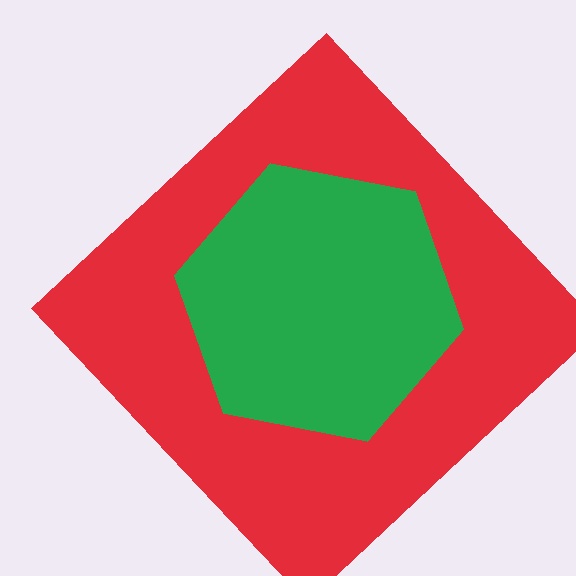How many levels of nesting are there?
2.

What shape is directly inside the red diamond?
The green hexagon.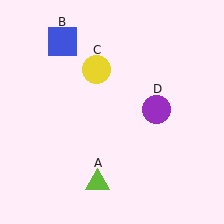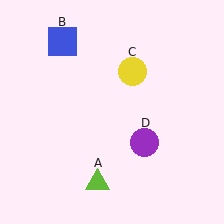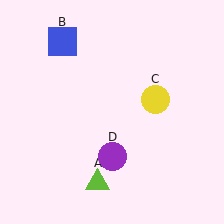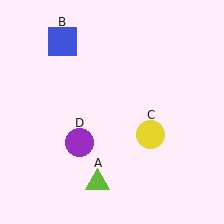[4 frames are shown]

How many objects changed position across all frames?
2 objects changed position: yellow circle (object C), purple circle (object D).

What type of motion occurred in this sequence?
The yellow circle (object C), purple circle (object D) rotated clockwise around the center of the scene.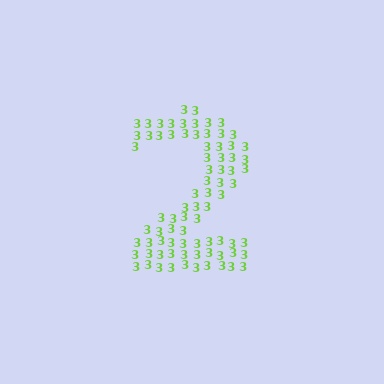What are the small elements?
The small elements are digit 3's.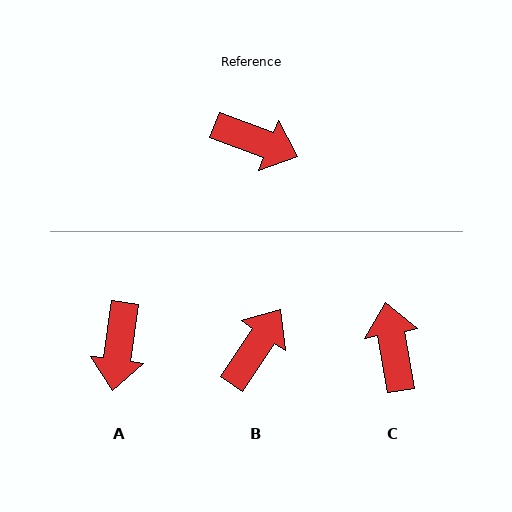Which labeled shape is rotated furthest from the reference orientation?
C, about 121 degrees away.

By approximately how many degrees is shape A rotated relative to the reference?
Approximately 77 degrees clockwise.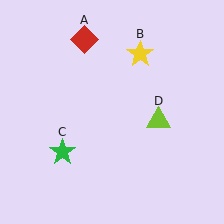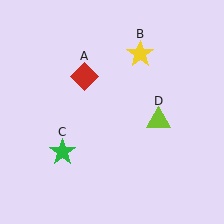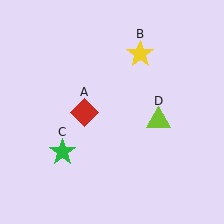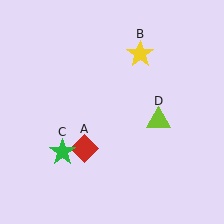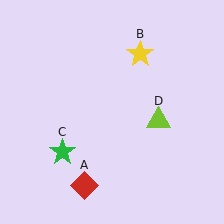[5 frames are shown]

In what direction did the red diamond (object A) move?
The red diamond (object A) moved down.